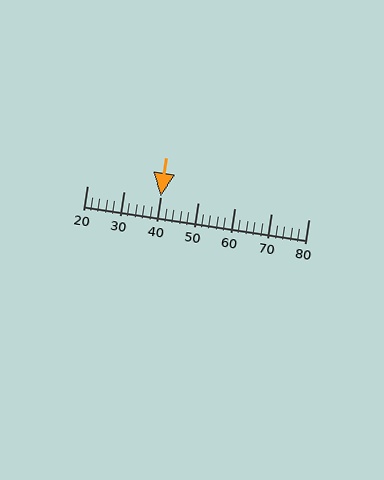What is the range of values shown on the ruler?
The ruler shows values from 20 to 80.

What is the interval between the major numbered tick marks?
The major tick marks are spaced 10 units apart.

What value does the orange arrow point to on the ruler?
The orange arrow points to approximately 40.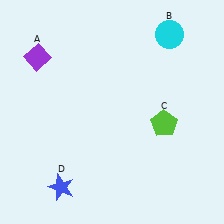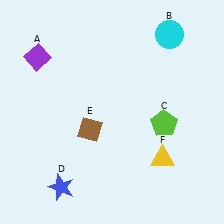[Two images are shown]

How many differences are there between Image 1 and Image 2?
There are 2 differences between the two images.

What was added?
A brown diamond (E), a yellow triangle (F) were added in Image 2.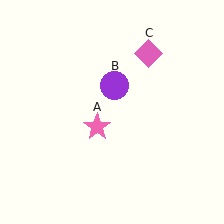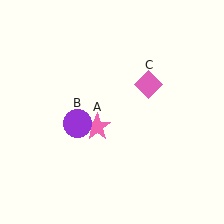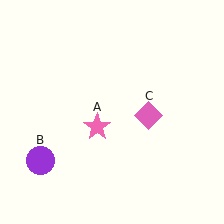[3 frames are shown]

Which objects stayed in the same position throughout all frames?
Pink star (object A) remained stationary.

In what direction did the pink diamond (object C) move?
The pink diamond (object C) moved down.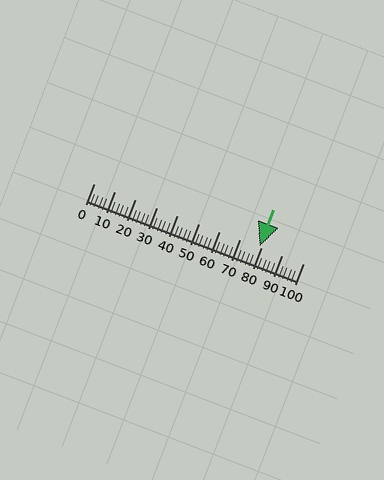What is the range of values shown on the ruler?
The ruler shows values from 0 to 100.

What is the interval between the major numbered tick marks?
The major tick marks are spaced 10 units apart.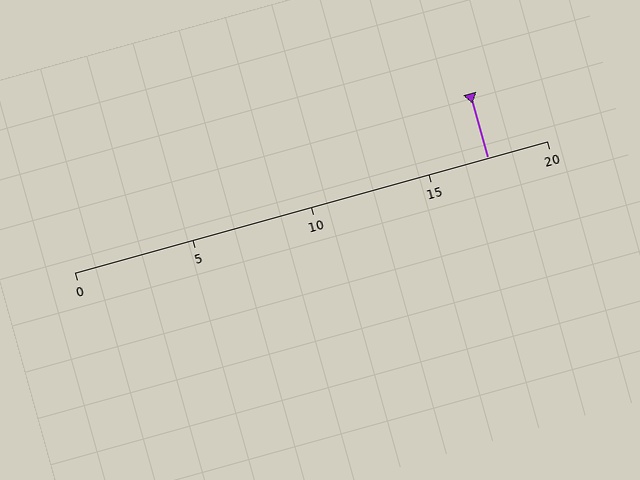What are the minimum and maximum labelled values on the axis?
The axis runs from 0 to 20.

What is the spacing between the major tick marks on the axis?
The major ticks are spaced 5 apart.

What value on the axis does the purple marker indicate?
The marker indicates approximately 17.5.